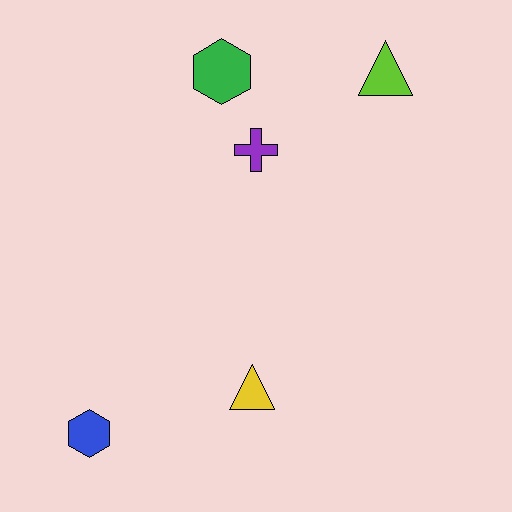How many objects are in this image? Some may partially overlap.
There are 5 objects.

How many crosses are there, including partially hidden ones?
There is 1 cross.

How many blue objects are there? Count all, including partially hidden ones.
There is 1 blue object.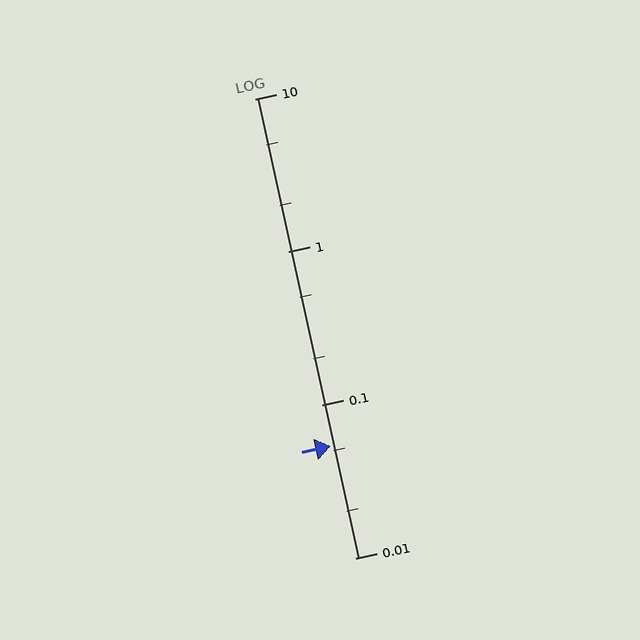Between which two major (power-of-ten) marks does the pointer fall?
The pointer is between 0.01 and 0.1.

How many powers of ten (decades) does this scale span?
The scale spans 3 decades, from 0.01 to 10.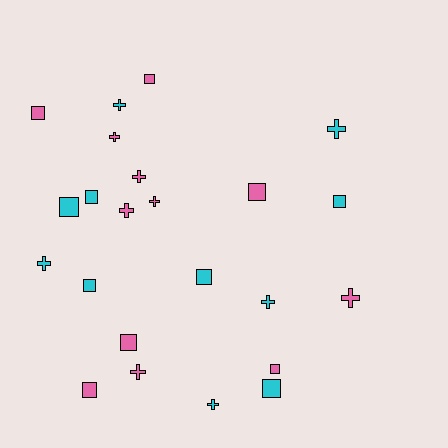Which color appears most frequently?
Pink, with 12 objects.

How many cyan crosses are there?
There are 5 cyan crosses.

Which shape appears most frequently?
Square, with 12 objects.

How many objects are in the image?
There are 23 objects.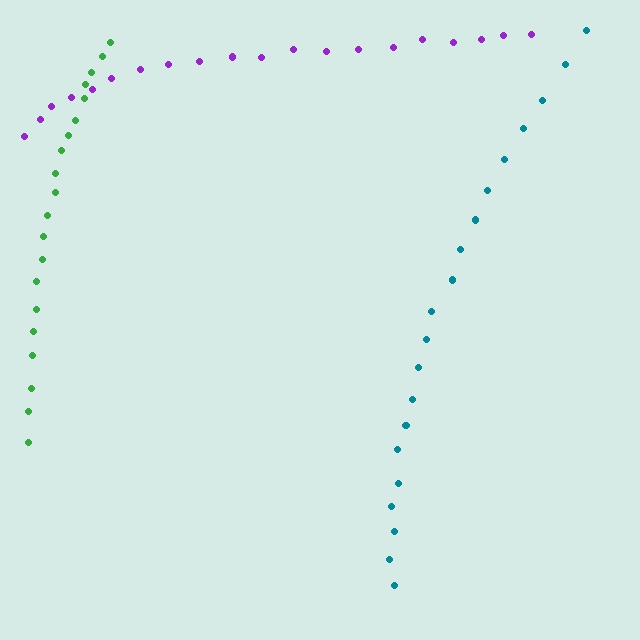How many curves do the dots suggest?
There are 3 distinct paths.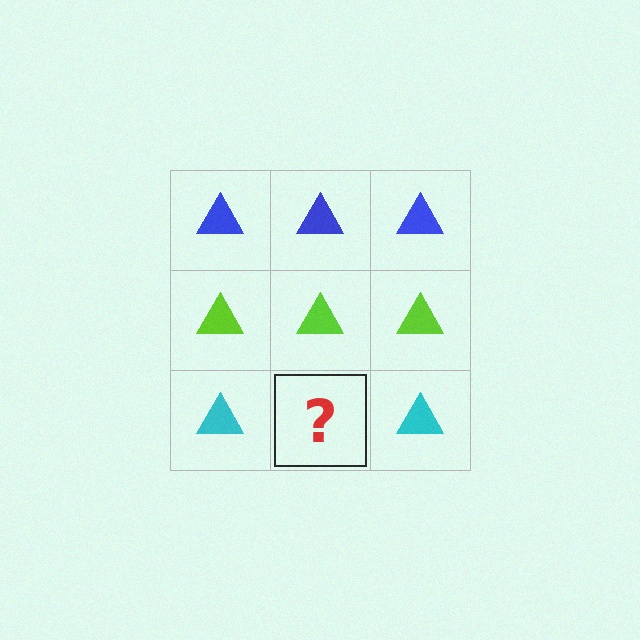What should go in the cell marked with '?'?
The missing cell should contain a cyan triangle.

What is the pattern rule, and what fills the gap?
The rule is that each row has a consistent color. The gap should be filled with a cyan triangle.